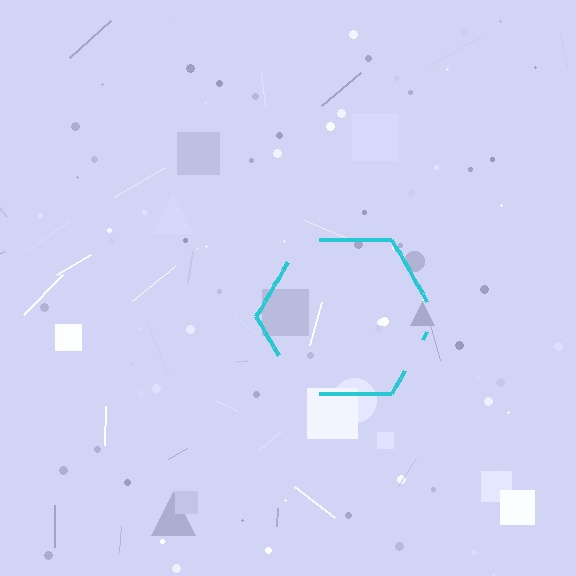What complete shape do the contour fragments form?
The contour fragments form a hexagon.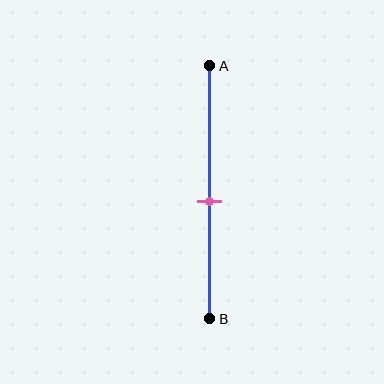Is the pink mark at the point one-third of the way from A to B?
No, the mark is at about 55% from A, not at the 33% one-third point.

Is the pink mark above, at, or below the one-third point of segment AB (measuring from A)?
The pink mark is below the one-third point of segment AB.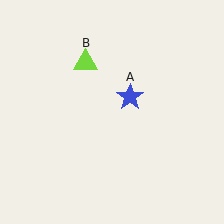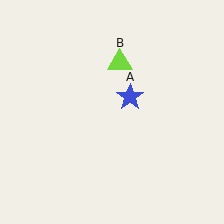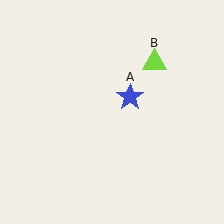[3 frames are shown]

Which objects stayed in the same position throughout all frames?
Blue star (object A) remained stationary.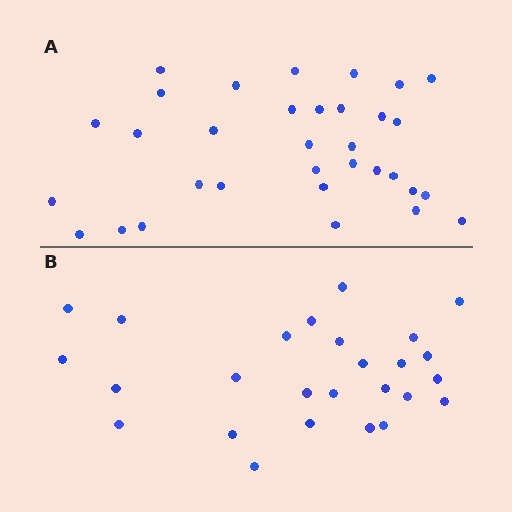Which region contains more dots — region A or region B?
Region A (the top region) has more dots.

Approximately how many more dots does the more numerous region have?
Region A has roughly 8 or so more dots than region B.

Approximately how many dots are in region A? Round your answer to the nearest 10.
About 30 dots. (The exact count is 33, which rounds to 30.)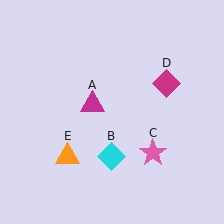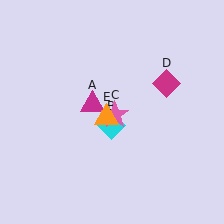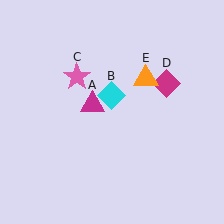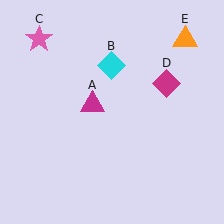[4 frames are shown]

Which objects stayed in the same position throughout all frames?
Magenta triangle (object A) and magenta diamond (object D) remained stationary.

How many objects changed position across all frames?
3 objects changed position: cyan diamond (object B), pink star (object C), orange triangle (object E).